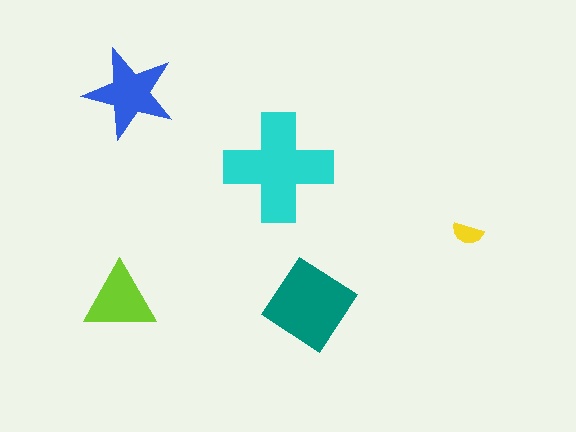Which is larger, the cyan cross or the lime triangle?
The cyan cross.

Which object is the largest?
The cyan cross.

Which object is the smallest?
The yellow semicircle.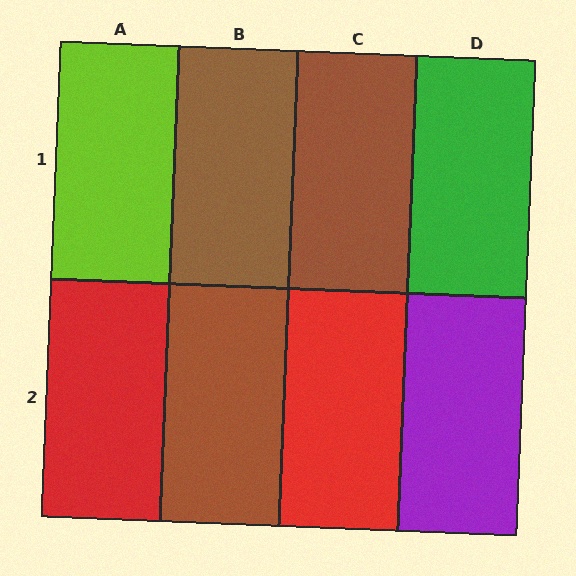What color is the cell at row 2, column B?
Brown.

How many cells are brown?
3 cells are brown.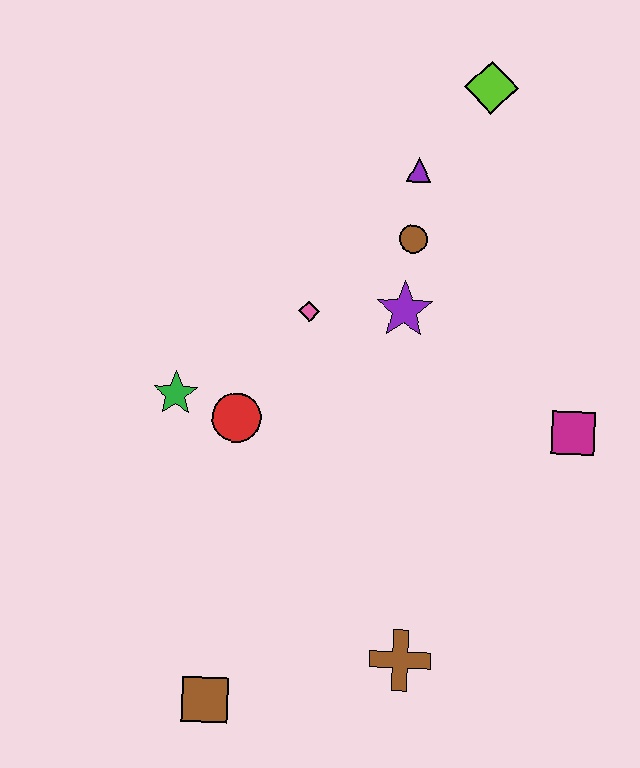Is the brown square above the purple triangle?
No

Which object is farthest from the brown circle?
The brown square is farthest from the brown circle.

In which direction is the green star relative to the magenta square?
The green star is to the left of the magenta square.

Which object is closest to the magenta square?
The purple star is closest to the magenta square.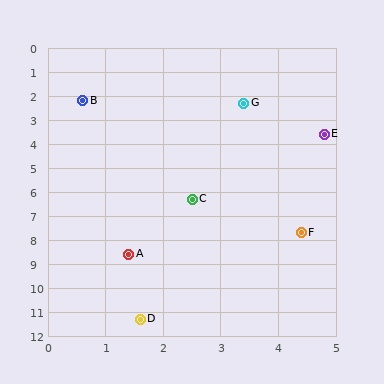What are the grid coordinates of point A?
Point A is at approximately (1.4, 8.6).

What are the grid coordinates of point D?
Point D is at approximately (1.6, 11.3).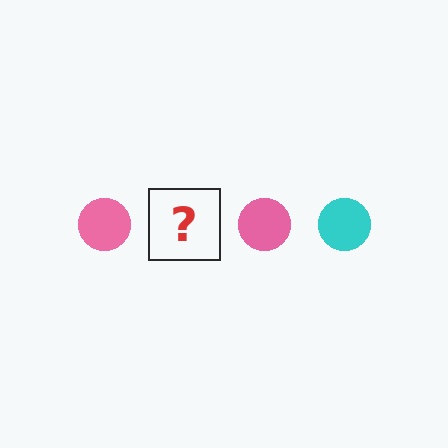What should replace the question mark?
The question mark should be replaced with a cyan circle.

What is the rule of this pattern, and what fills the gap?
The rule is that the pattern cycles through pink, cyan circles. The gap should be filled with a cyan circle.